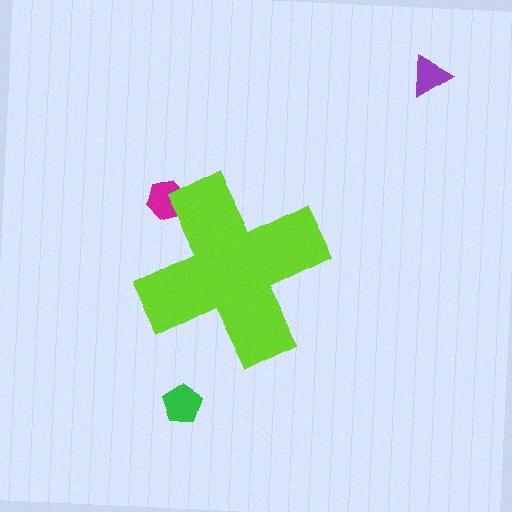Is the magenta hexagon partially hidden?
Yes, the magenta hexagon is partially hidden behind the lime cross.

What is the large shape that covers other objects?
A lime cross.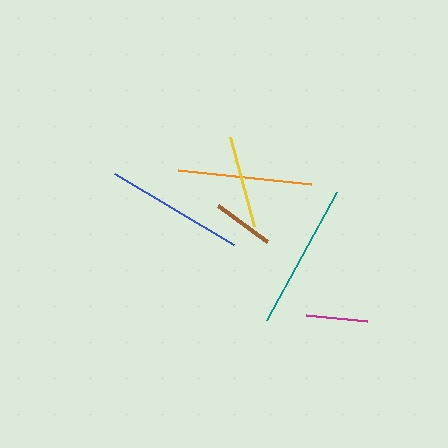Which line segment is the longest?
The teal line is the longest at approximately 146 pixels.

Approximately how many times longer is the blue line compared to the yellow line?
The blue line is approximately 1.5 times the length of the yellow line.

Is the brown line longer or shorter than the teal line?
The teal line is longer than the brown line.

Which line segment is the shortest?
The brown line is the shortest at approximately 61 pixels.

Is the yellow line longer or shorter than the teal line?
The teal line is longer than the yellow line.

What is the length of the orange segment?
The orange segment is approximately 135 pixels long.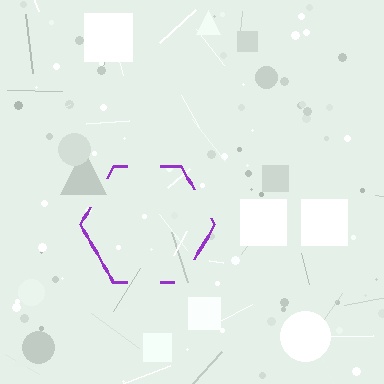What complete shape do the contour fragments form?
The contour fragments form a hexagon.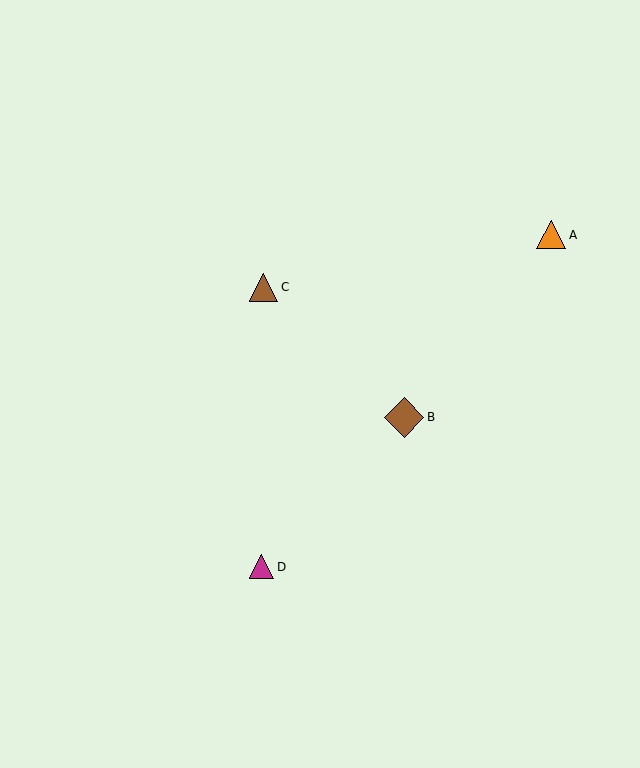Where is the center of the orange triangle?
The center of the orange triangle is at (551, 235).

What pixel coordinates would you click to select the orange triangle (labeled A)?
Click at (551, 235) to select the orange triangle A.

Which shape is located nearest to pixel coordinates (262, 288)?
The brown triangle (labeled C) at (264, 287) is nearest to that location.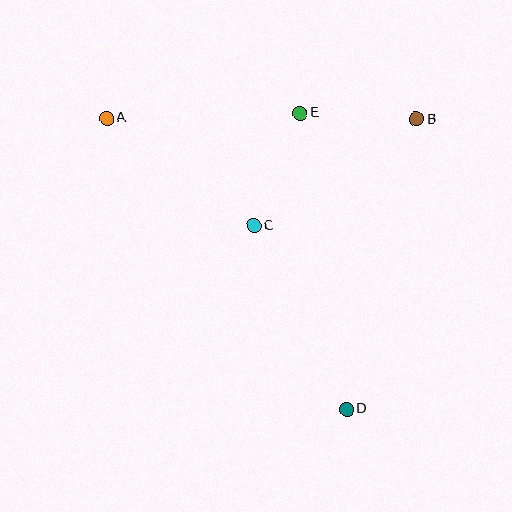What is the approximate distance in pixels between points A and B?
The distance between A and B is approximately 310 pixels.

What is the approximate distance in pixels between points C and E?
The distance between C and E is approximately 122 pixels.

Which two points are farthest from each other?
Points A and D are farthest from each other.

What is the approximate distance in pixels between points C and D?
The distance between C and D is approximately 205 pixels.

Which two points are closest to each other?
Points B and E are closest to each other.